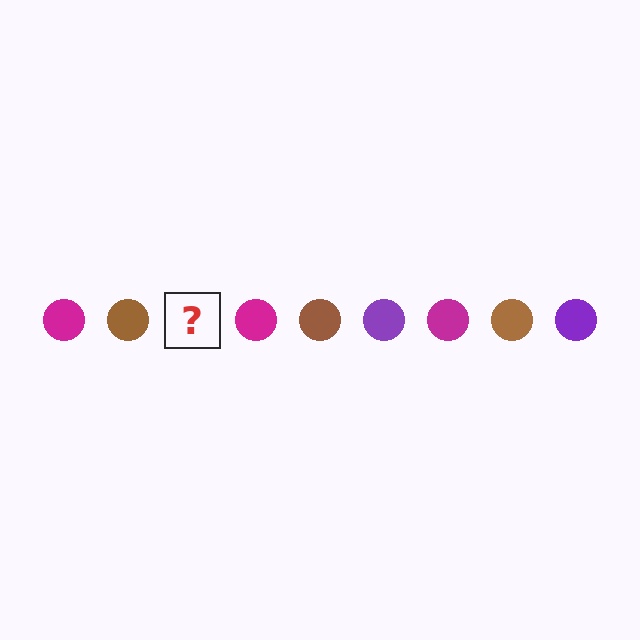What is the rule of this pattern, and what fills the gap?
The rule is that the pattern cycles through magenta, brown, purple circles. The gap should be filled with a purple circle.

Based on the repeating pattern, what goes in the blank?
The blank should be a purple circle.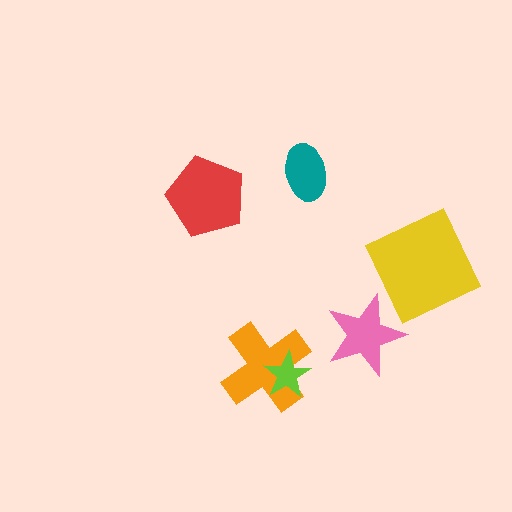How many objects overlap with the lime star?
1 object overlaps with the lime star.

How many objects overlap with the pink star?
0 objects overlap with the pink star.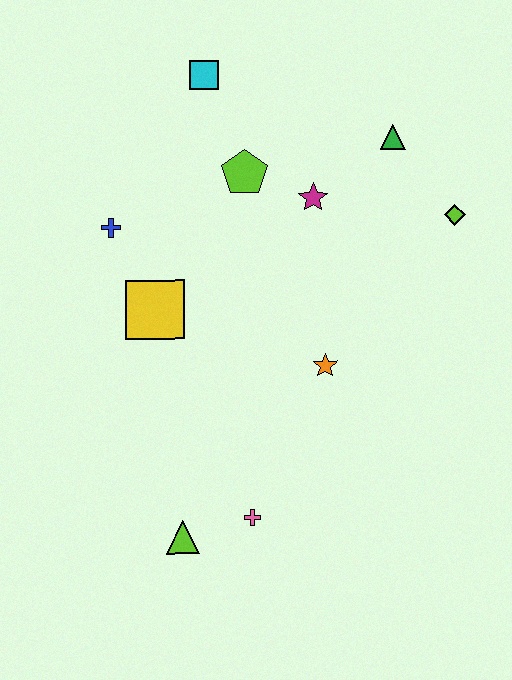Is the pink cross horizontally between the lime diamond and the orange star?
No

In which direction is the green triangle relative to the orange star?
The green triangle is above the orange star.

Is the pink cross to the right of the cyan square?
Yes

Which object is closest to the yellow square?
The blue cross is closest to the yellow square.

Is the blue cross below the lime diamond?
Yes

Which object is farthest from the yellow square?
The lime diamond is farthest from the yellow square.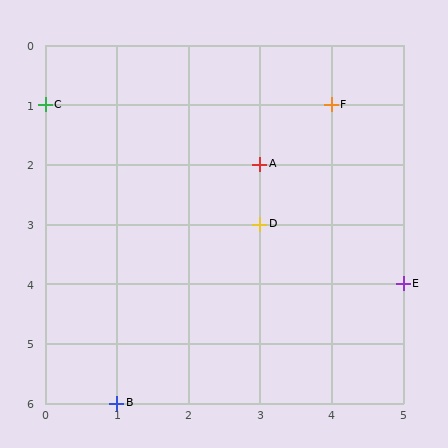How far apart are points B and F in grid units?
Points B and F are 3 columns and 5 rows apart (about 5.8 grid units diagonally).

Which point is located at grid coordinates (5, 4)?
Point E is at (5, 4).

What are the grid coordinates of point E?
Point E is at grid coordinates (5, 4).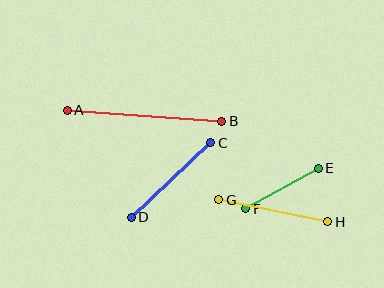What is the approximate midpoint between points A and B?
The midpoint is at approximately (145, 116) pixels.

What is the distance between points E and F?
The distance is approximately 83 pixels.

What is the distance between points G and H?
The distance is approximately 111 pixels.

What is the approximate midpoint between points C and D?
The midpoint is at approximately (171, 180) pixels.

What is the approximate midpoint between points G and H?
The midpoint is at approximately (273, 211) pixels.